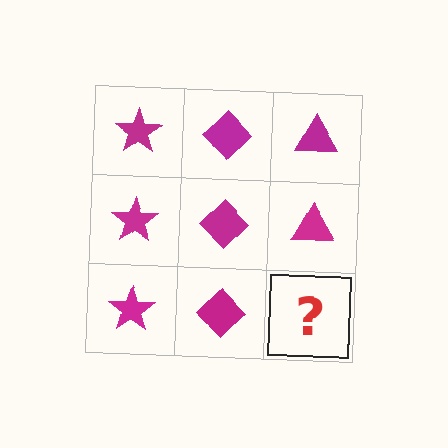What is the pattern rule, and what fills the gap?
The rule is that each column has a consistent shape. The gap should be filled with a magenta triangle.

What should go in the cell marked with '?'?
The missing cell should contain a magenta triangle.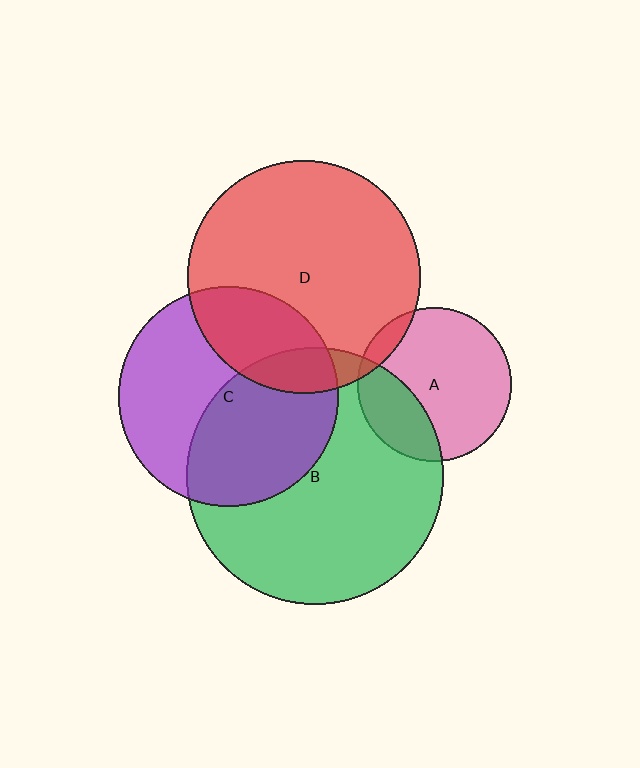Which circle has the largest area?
Circle B (green).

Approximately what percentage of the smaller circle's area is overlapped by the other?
Approximately 10%.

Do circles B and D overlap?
Yes.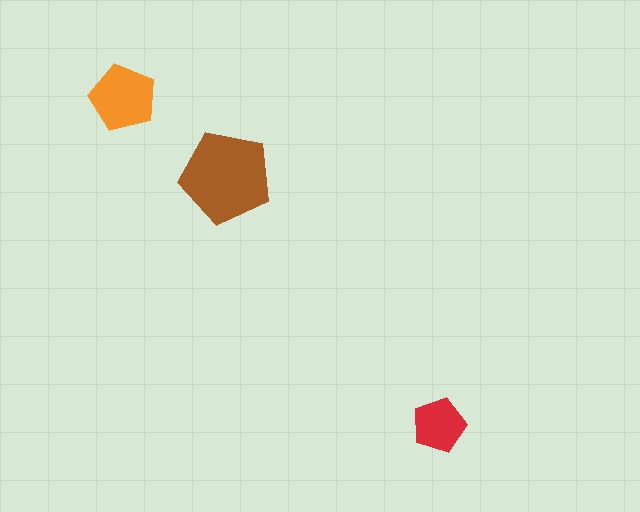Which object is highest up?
The orange pentagon is topmost.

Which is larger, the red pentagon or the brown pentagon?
The brown one.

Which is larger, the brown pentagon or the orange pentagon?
The brown one.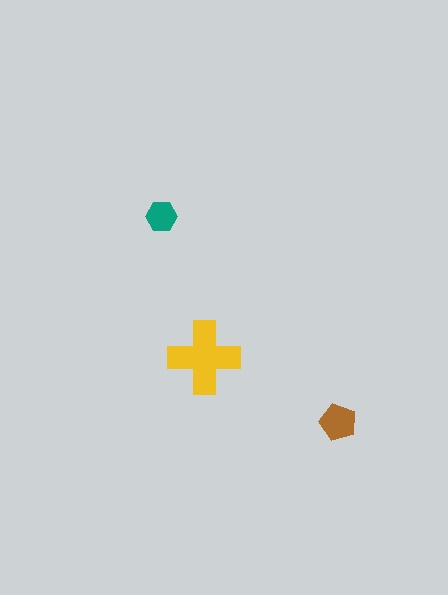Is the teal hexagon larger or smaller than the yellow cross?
Smaller.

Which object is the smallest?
The teal hexagon.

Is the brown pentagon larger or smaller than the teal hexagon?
Larger.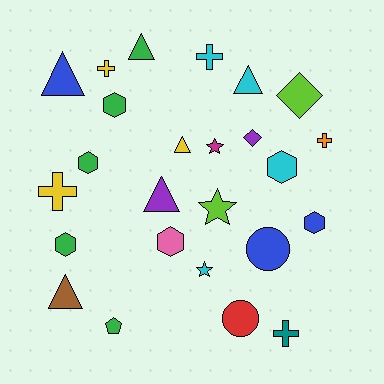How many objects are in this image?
There are 25 objects.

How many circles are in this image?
There are 2 circles.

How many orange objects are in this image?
There is 1 orange object.